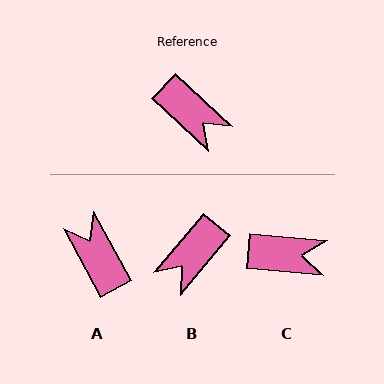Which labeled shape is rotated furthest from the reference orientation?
A, about 162 degrees away.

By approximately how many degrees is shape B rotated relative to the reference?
Approximately 87 degrees clockwise.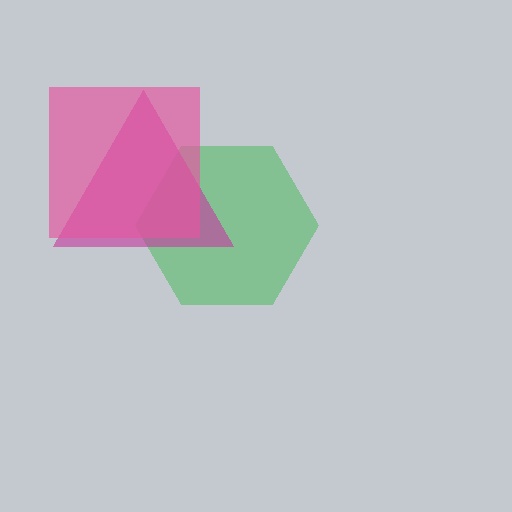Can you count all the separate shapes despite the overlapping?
Yes, there are 3 separate shapes.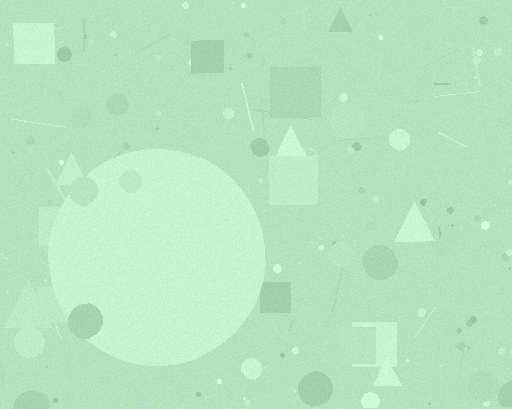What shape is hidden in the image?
A circle is hidden in the image.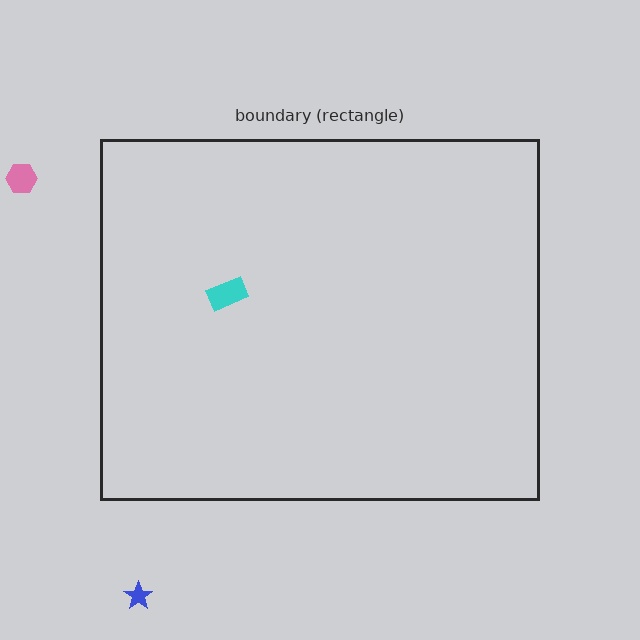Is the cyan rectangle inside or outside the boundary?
Inside.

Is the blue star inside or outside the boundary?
Outside.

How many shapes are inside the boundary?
1 inside, 2 outside.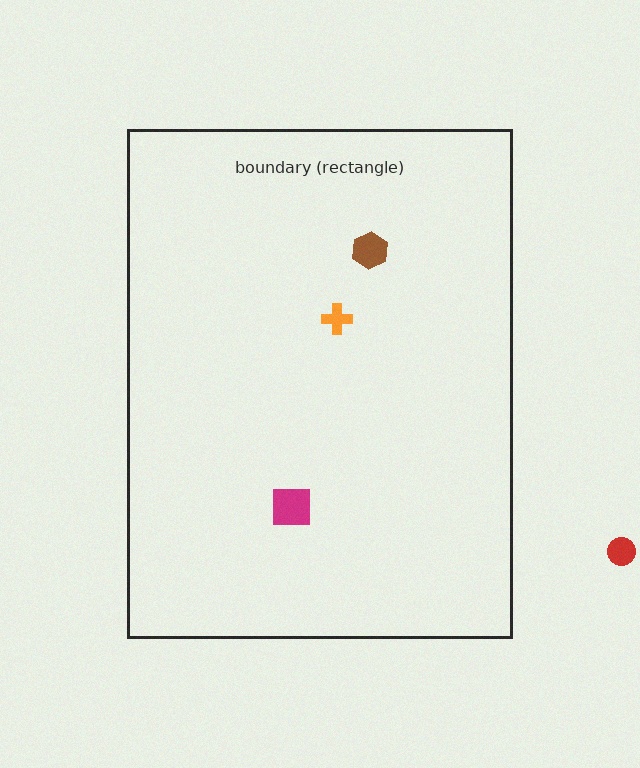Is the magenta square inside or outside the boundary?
Inside.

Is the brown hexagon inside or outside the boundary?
Inside.